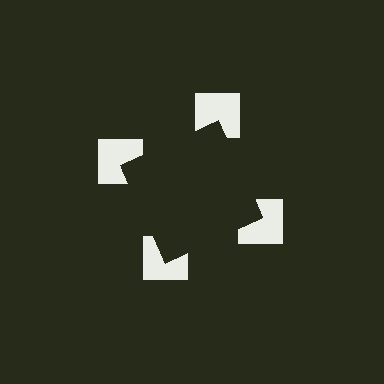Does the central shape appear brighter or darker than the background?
It typically appears slightly darker than the background, even though no actual brightness change is drawn.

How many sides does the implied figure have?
4 sides.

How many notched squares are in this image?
There are 4 — one at each vertex of the illusory square.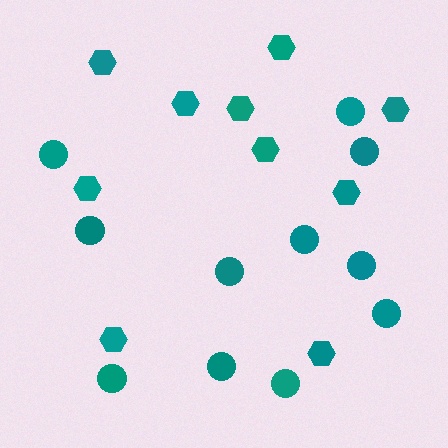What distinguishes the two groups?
There are 2 groups: one group of hexagons (10) and one group of circles (11).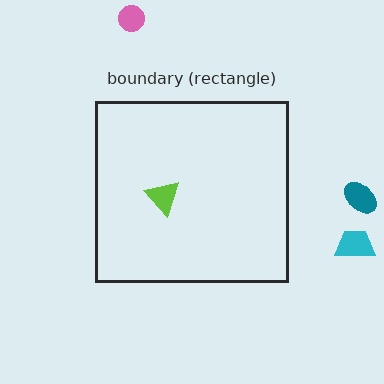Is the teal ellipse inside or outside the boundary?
Outside.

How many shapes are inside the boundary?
1 inside, 3 outside.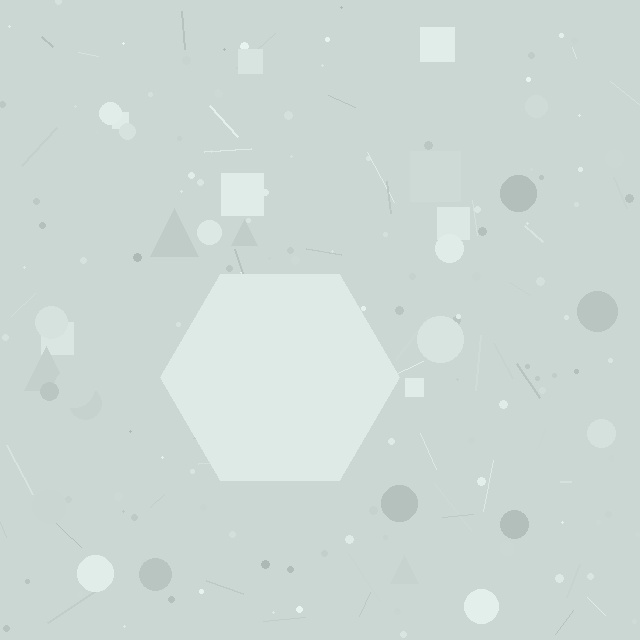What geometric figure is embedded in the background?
A hexagon is embedded in the background.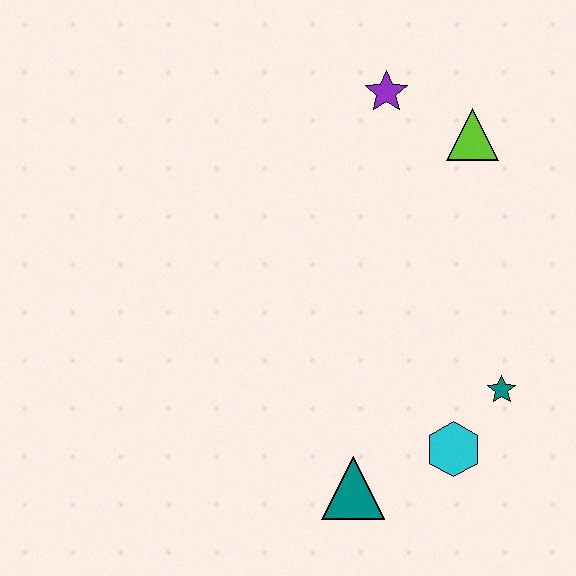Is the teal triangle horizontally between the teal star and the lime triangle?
No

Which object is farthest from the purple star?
The teal triangle is farthest from the purple star.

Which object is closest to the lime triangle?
The purple star is closest to the lime triangle.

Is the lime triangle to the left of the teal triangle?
No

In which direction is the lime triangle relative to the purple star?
The lime triangle is to the right of the purple star.